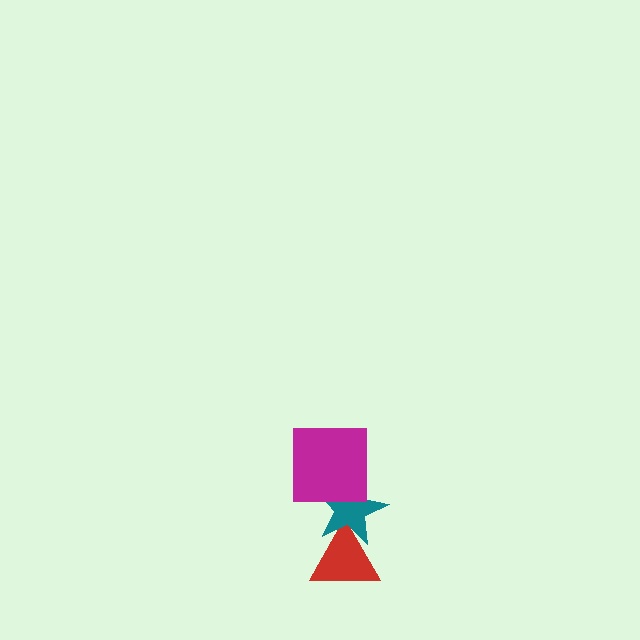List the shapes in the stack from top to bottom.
From top to bottom: the magenta square, the teal star, the red triangle.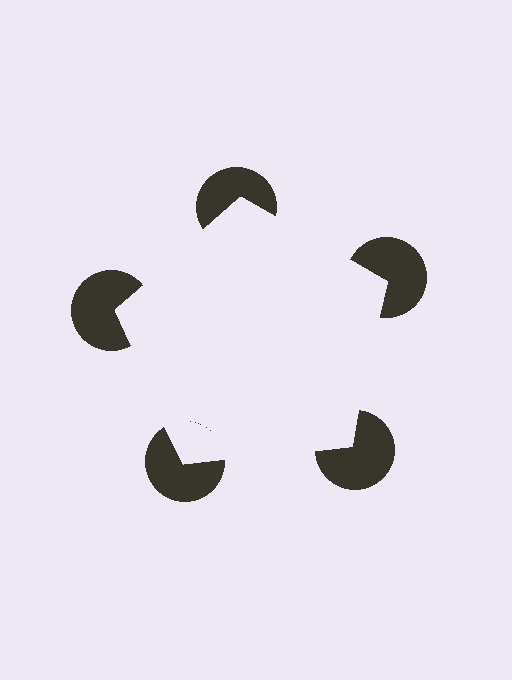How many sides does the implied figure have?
5 sides.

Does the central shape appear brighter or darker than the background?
It typically appears slightly brighter than the background, even though no actual brightness change is drawn.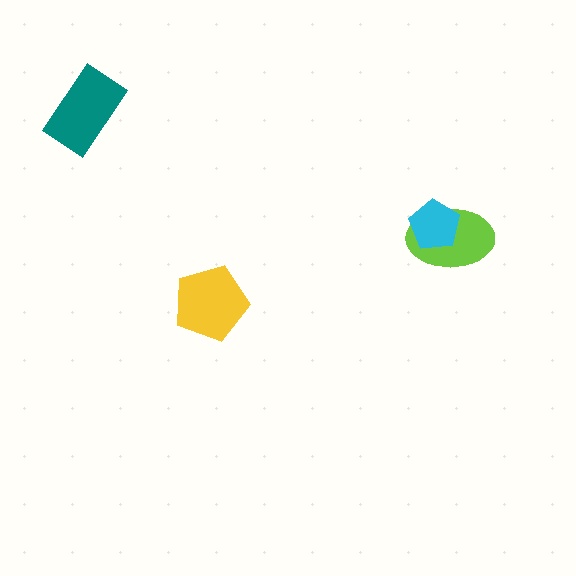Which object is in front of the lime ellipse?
The cyan pentagon is in front of the lime ellipse.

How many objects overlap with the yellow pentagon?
0 objects overlap with the yellow pentagon.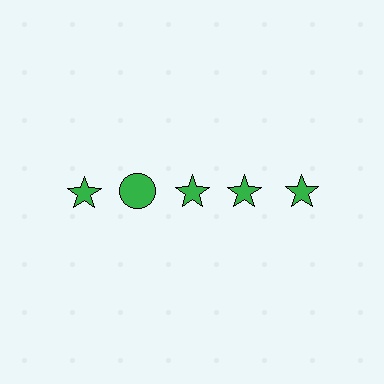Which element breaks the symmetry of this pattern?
The green circle in the top row, second from left column breaks the symmetry. All other shapes are green stars.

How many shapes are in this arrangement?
There are 5 shapes arranged in a grid pattern.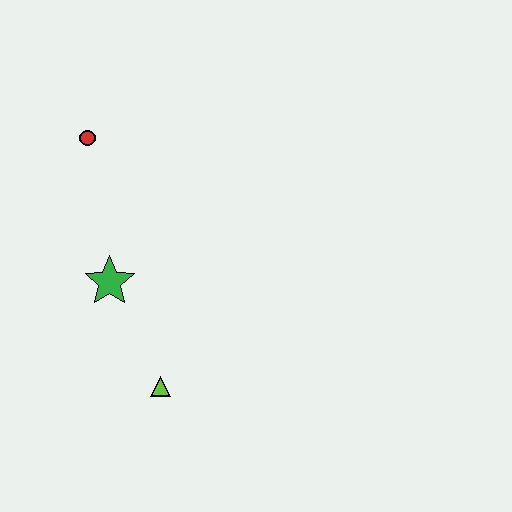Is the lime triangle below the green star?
Yes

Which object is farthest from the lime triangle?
The red circle is farthest from the lime triangle.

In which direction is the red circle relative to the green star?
The red circle is above the green star.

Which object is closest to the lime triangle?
The green star is closest to the lime triangle.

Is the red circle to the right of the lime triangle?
No